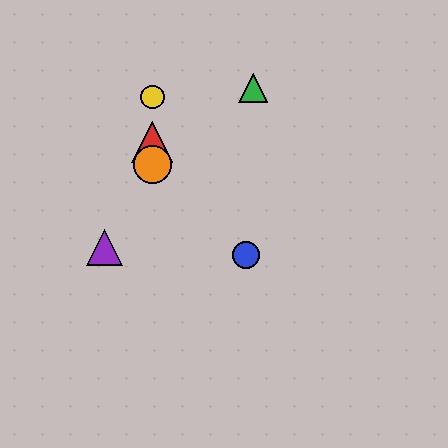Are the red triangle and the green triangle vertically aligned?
No, the red triangle is at x≈152 and the green triangle is at x≈253.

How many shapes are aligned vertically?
3 shapes (the red triangle, the yellow circle, the orange circle) are aligned vertically.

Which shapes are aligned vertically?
The red triangle, the yellow circle, the orange circle are aligned vertically.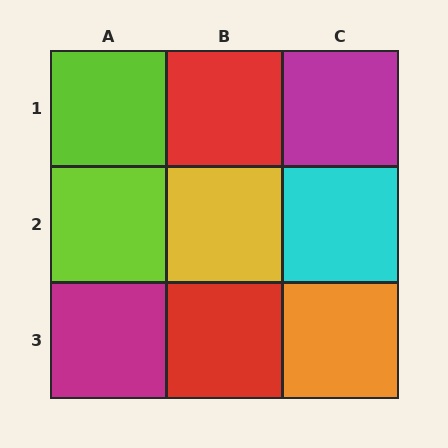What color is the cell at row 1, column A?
Lime.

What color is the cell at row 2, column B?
Yellow.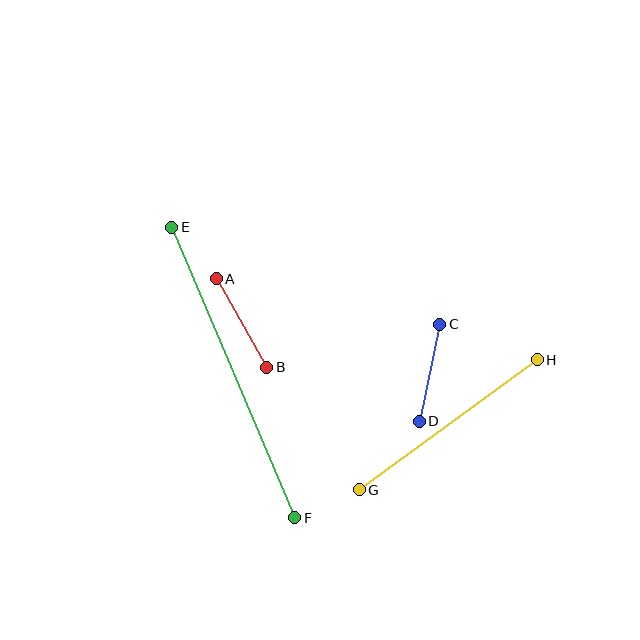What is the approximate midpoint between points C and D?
The midpoint is at approximately (429, 373) pixels.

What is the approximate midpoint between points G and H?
The midpoint is at approximately (448, 425) pixels.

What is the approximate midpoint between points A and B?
The midpoint is at approximately (242, 323) pixels.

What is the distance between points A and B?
The distance is approximately 102 pixels.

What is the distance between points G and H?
The distance is approximately 221 pixels.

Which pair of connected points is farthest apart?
Points E and F are farthest apart.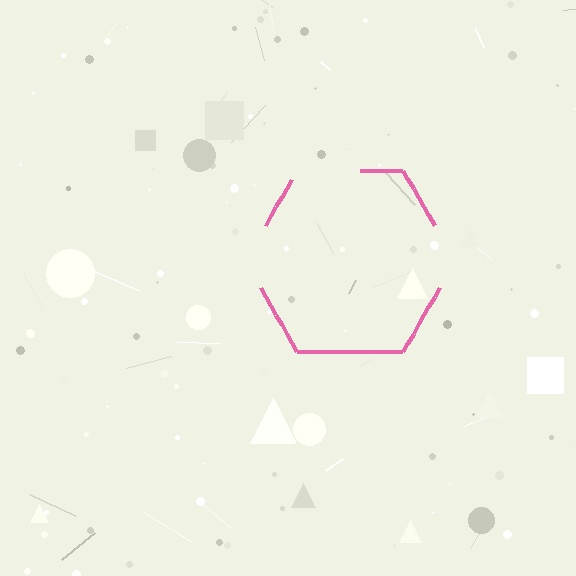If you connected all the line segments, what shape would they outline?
They would outline a hexagon.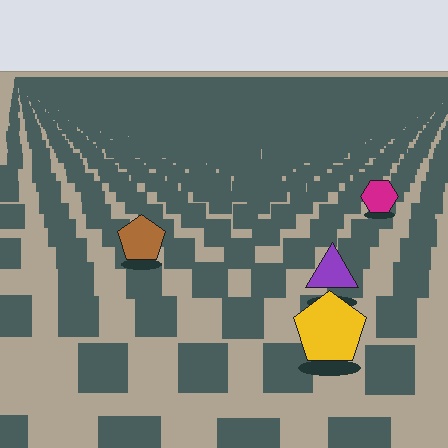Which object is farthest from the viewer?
The magenta hexagon is farthest from the viewer. It appears smaller and the ground texture around it is denser.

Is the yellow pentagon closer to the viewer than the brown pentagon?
Yes. The yellow pentagon is closer — you can tell from the texture gradient: the ground texture is coarser near it.